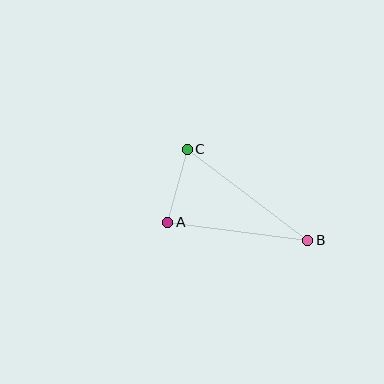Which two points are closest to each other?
Points A and C are closest to each other.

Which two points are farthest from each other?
Points B and C are farthest from each other.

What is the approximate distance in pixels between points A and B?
The distance between A and B is approximately 141 pixels.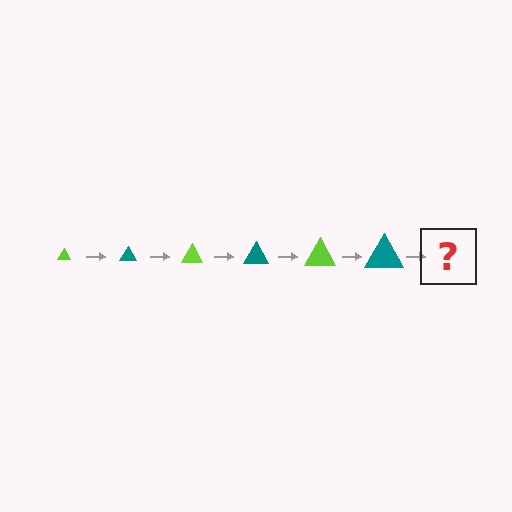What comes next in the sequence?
The next element should be a lime triangle, larger than the previous one.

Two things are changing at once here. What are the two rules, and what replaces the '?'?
The two rules are that the triangle grows larger each step and the color cycles through lime and teal. The '?' should be a lime triangle, larger than the previous one.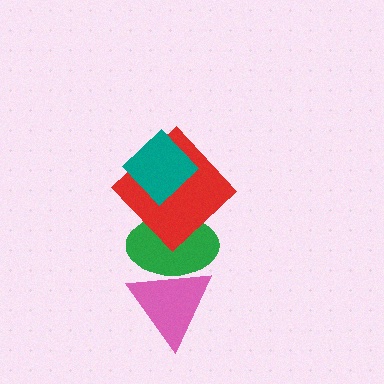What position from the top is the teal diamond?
The teal diamond is 1st from the top.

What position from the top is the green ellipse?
The green ellipse is 3rd from the top.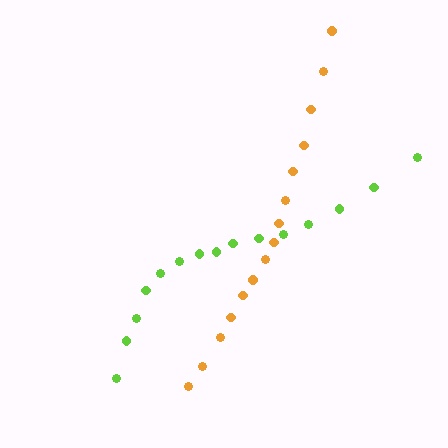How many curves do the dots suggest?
There are 2 distinct paths.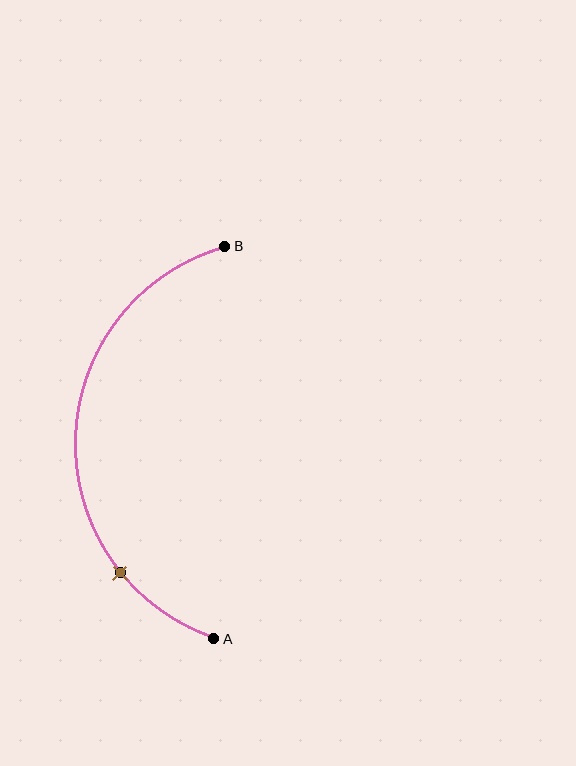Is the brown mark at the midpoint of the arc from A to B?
No. The brown mark lies on the arc but is closer to endpoint A. The arc midpoint would be at the point on the curve equidistant along the arc from both A and B.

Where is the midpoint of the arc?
The arc midpoint is the point on the curve farthest from the straight line joining A and B. It sits to the left of that line.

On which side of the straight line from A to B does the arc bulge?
The arc bulges to the left of the straight line connecting A and B.